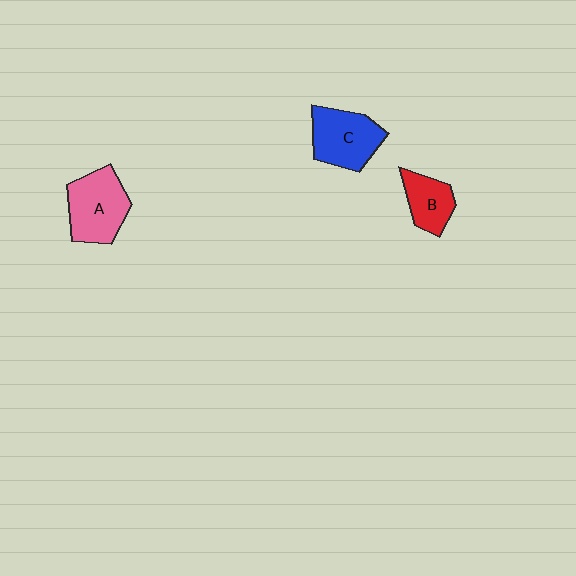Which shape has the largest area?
Shape A (pink).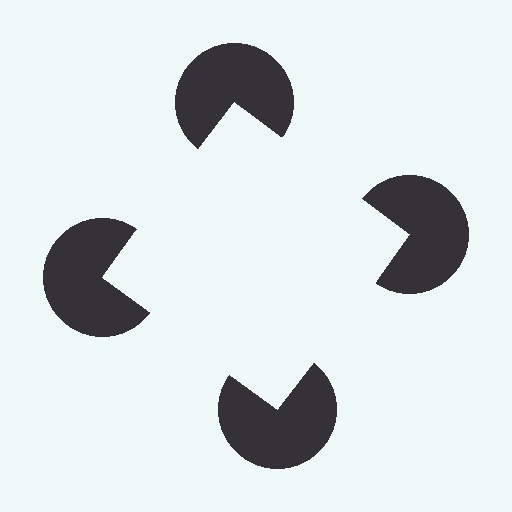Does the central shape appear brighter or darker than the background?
It typically appears slightly brighter than the background, even though no actual brightness change is drawn.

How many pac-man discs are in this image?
There are 4 — one at each vertex of the illusory square.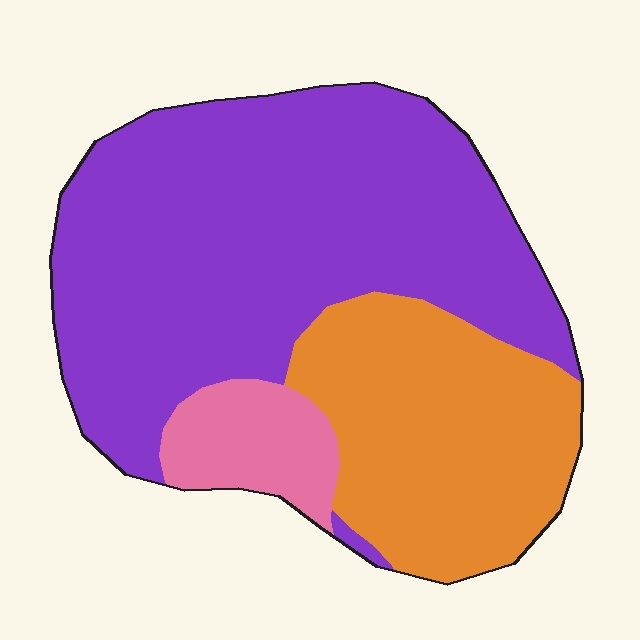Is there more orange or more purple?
Purple.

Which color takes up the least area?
Pink, at roughly 10%.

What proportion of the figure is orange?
Orange takes up about one third (1/3) of the figure.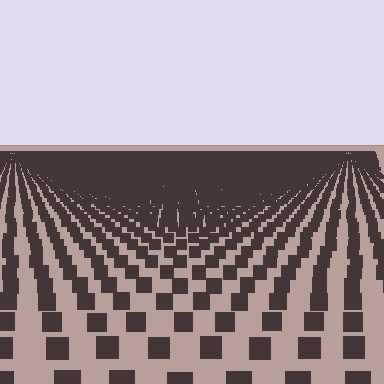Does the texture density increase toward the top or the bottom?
Density increases toward the top.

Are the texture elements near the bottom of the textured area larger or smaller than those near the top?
Larger. Near the bottom, elements are closer to the viewer and appear at a bigger on-screen size.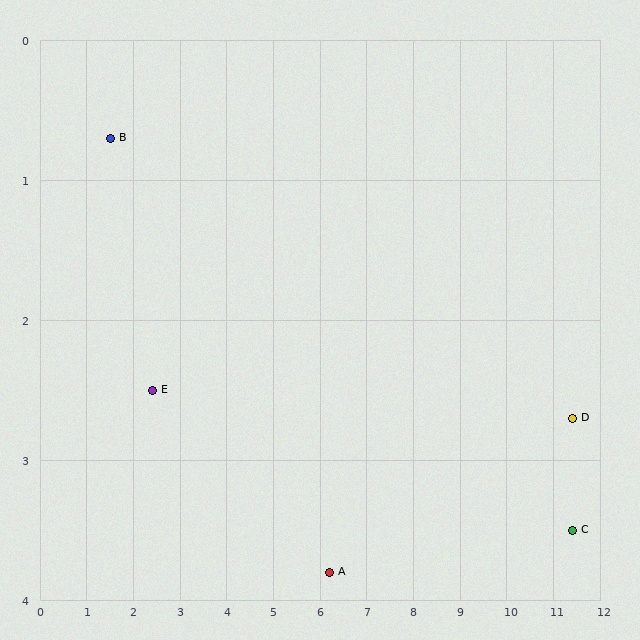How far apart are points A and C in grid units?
Points A and C are about 5.2 grid units apart.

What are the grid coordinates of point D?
Point D is at approximately (11.4, 2.7).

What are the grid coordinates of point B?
Point B is at approximately (1.5, 0.7).